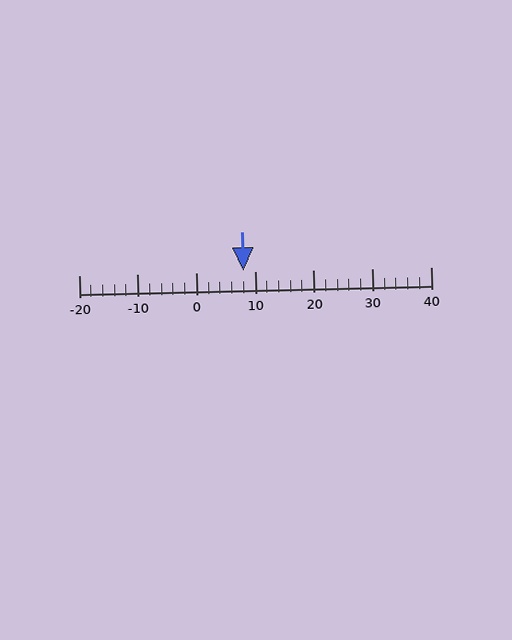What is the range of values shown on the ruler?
The ruler shows values from -20 to 40.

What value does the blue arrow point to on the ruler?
The blue arrow points to approximately 8.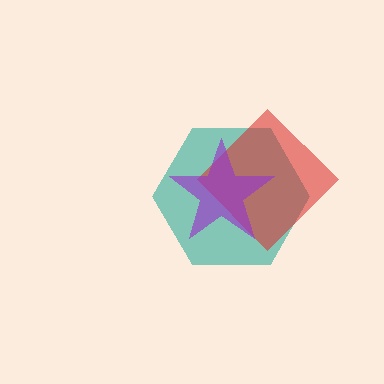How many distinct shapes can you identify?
There are 3 distinct shapes: a teal hexagon, a red diamond, a purple star.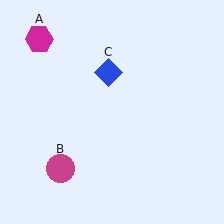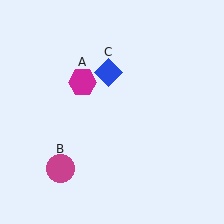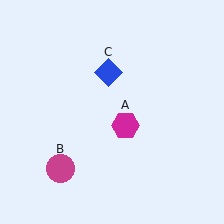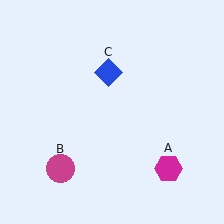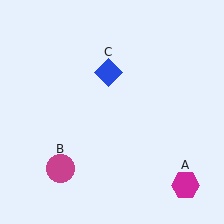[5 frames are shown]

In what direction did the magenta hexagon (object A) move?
The magenta hexagon (object A) moved down and to the right.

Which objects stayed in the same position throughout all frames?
Magenta circle (object B) and blue diamond (object C) remained stationary.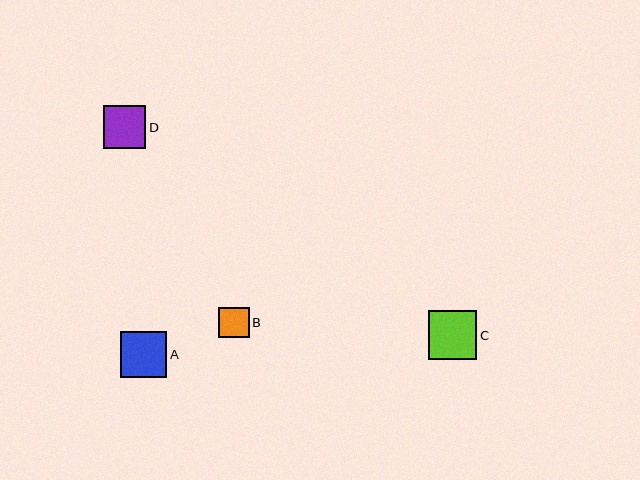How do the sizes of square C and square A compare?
Square C and square A are approximately the same size.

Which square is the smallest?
Square B is the smallest with a size of approximately 30 pixels.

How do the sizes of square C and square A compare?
Square C and square A are approximately the same size.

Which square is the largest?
Square C is the largest with a size of approximately 49 pixels.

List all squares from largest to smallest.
From largest to smallest: C, A, D, B.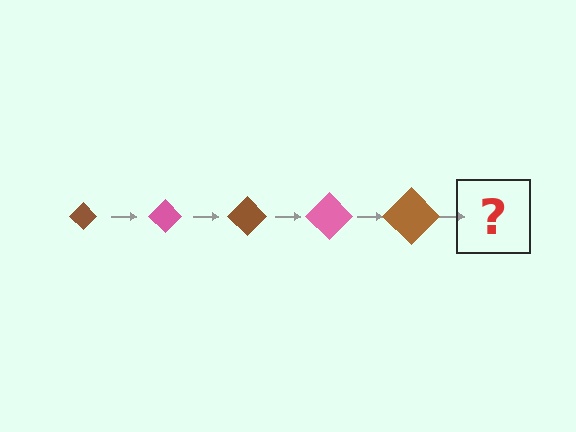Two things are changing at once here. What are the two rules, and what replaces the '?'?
The two rules are that the diamond grows larger each step and the color cycles through brown and pink. The '?' should be a pink diamond, larger than the previous one.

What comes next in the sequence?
The next element should be a pink diamond, larger than the previous one.